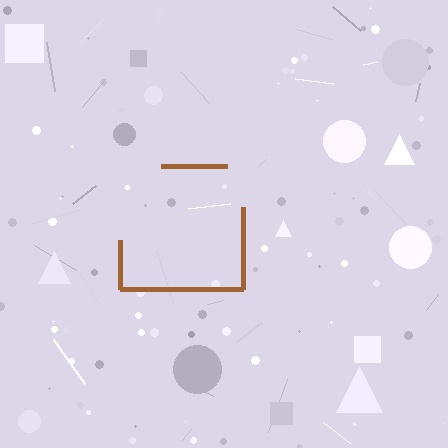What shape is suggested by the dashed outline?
The dashed outline suggests a square.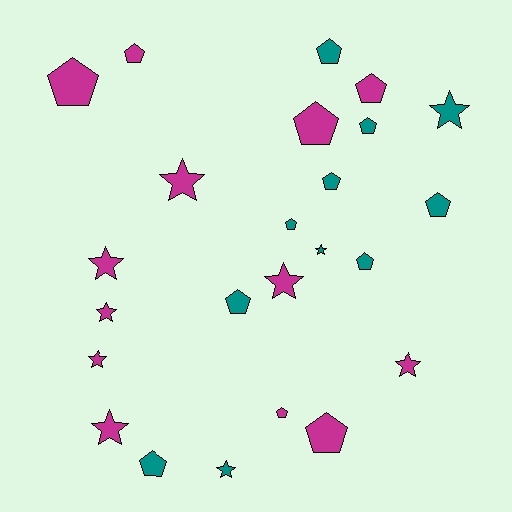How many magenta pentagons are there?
There are 6 magenta pentagons.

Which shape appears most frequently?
Pentagon, with 14 objects.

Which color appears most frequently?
Magenta, with 13 objects.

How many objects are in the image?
There are 24 objects.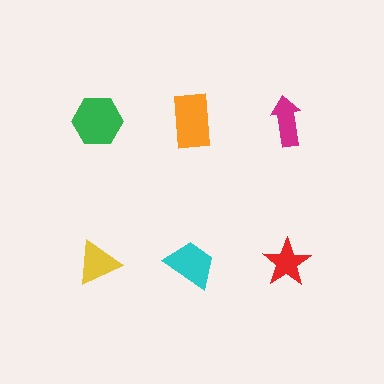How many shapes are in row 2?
3 shapes.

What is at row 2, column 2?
A cyan trapezoid.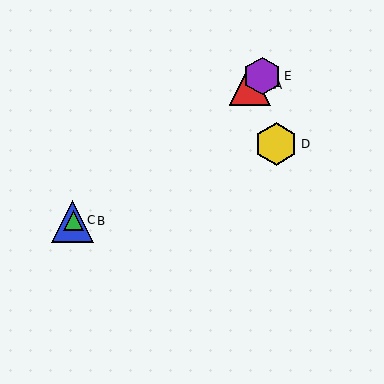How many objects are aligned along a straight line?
4 objects (A, B, C, E) are aligned along a straight line.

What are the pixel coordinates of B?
Object B is at (73, 221).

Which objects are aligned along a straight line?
Objects A, B, C, E are aligned along a straight line.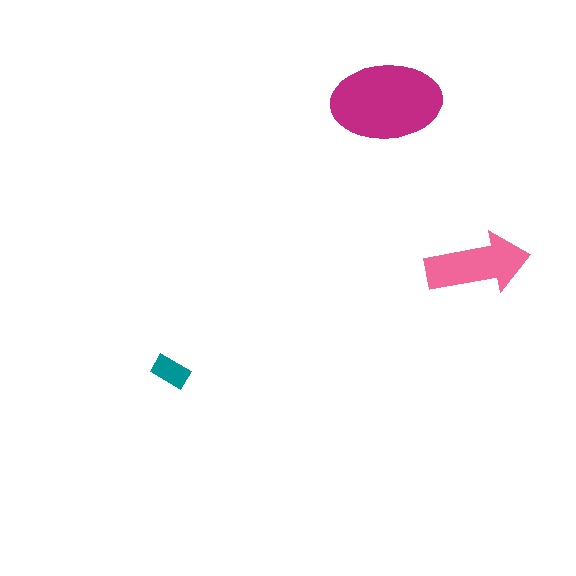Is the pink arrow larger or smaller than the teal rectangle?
Larger.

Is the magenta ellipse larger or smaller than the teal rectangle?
Larger.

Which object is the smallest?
The teal rectangle.